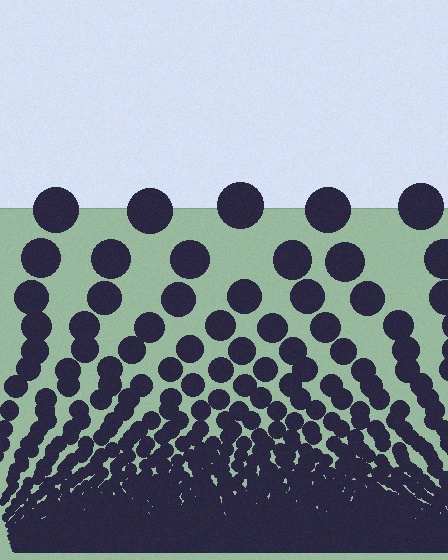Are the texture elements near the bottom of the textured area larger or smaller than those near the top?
Smaller. The gradient is inverted — elements near the bottom are smaller and denser.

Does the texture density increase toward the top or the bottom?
Density increases toward the bottom.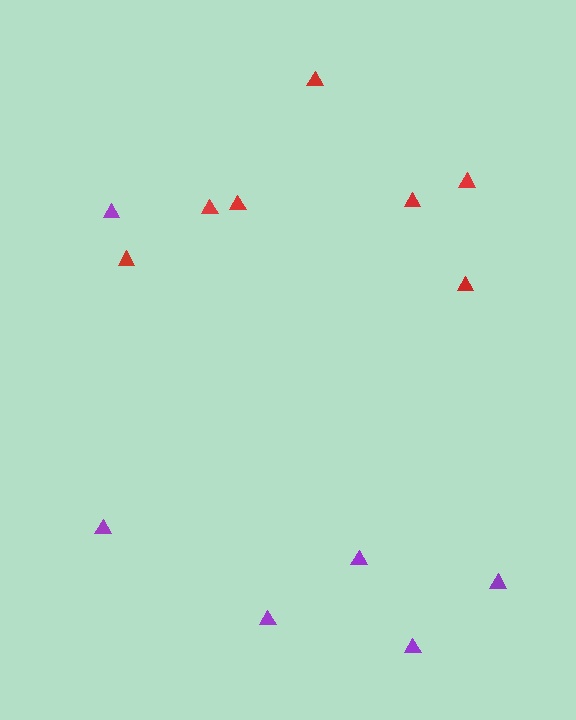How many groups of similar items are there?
There are 2 groups: one group of purple triangles (6) and one group of red triangles (7).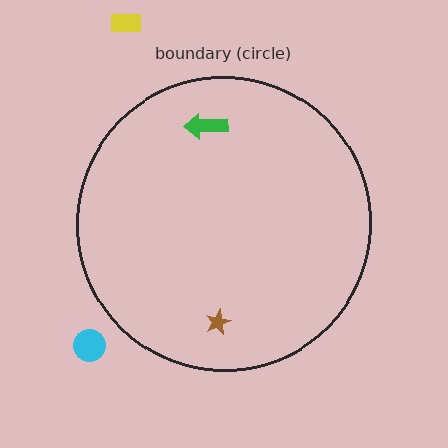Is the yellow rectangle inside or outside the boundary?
Outside.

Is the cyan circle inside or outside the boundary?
Outside.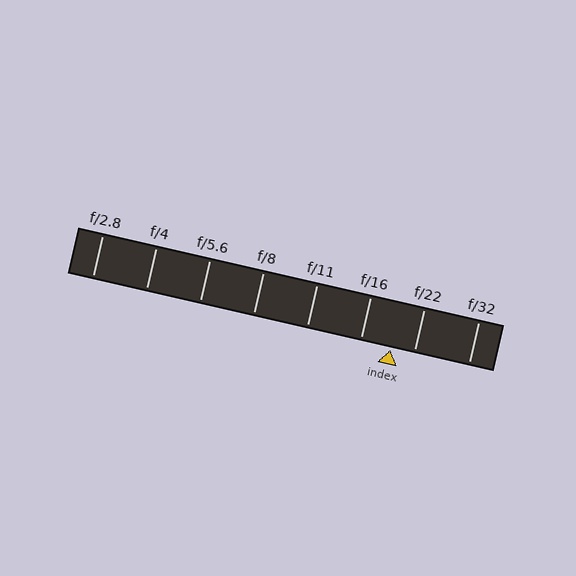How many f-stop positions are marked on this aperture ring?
There are 8 f-stop positions marked.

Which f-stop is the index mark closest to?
The index mark is closest to f/22.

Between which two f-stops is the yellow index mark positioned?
The index mark is between f/16 and f/22.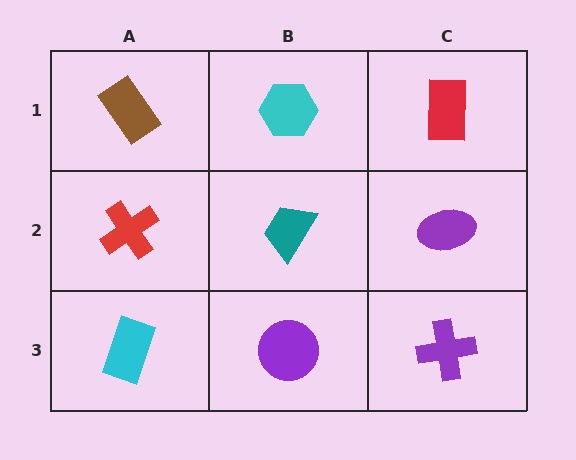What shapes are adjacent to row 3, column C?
A purple ellipse (row 2, column C), a purple circle (row 3, column B).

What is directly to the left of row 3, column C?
A purple circle.